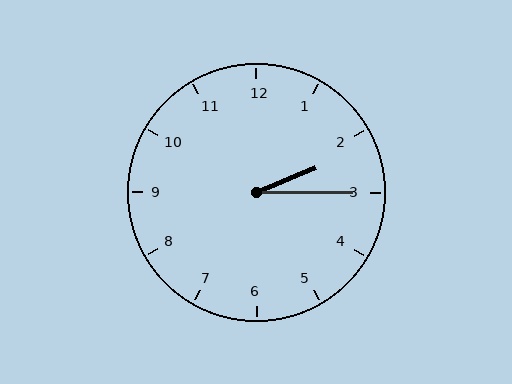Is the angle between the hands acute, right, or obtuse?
It is acute.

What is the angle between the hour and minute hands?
Approximately 22 degrees.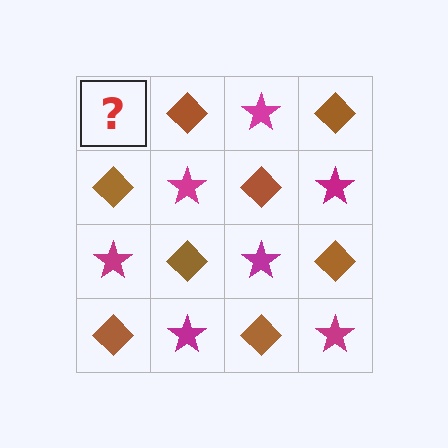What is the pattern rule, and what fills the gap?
The rule is that it alternates magenta star and brown diamond in a checkerboard pattern. The gap should be filled with a magenta star.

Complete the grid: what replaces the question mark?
The question mark should be replaced with a magenta star.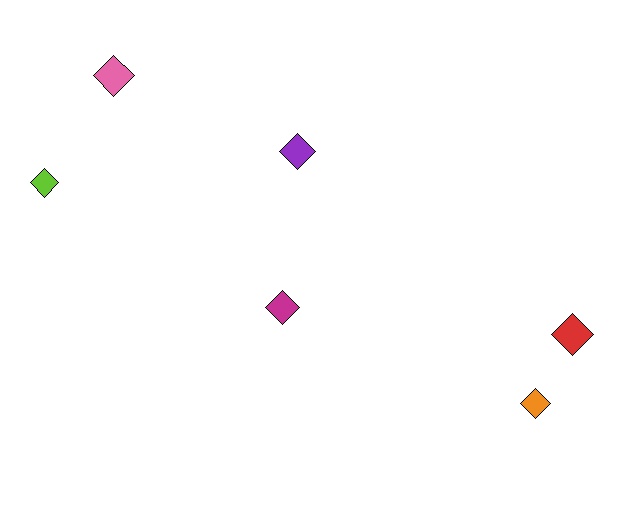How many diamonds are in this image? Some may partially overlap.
There are 6 diamonds.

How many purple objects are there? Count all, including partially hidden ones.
There is 1 purple object.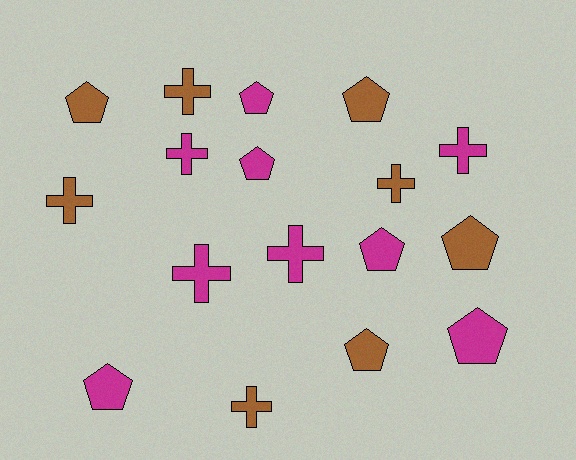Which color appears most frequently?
Magenta, with 9 objects.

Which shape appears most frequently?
Pentagon, with 9 objects.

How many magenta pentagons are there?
There are 5 magenta pentagons.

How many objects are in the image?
There are 17 objects.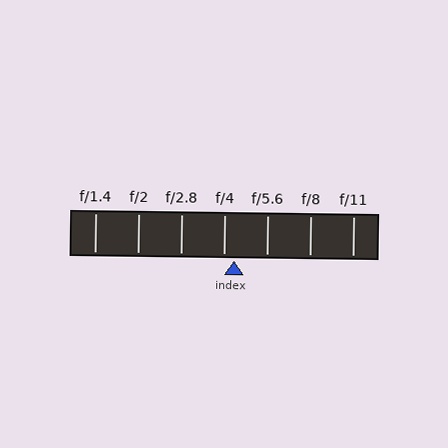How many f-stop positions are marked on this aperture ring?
There are 7 f-stop positions marked.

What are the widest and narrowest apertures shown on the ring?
The widest aperture shown is f/1.4 and the narrowest is f/11.